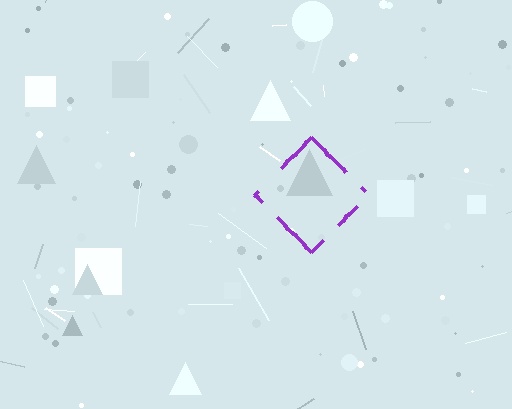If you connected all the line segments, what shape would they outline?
They would outline a diamond.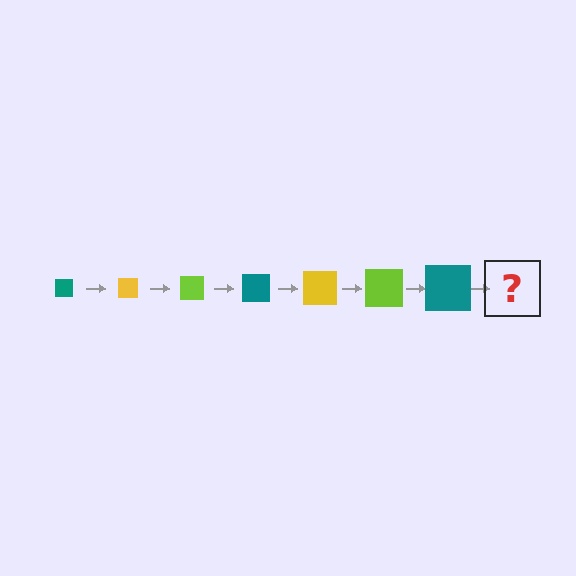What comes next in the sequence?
The next element should be a yellow square, larger than the previous one.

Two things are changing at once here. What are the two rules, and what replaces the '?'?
The two rules are that the square grows larger each step and the color cycles through teal, yellow, and lime. The '?' should be a yellow square, larger than the previous one.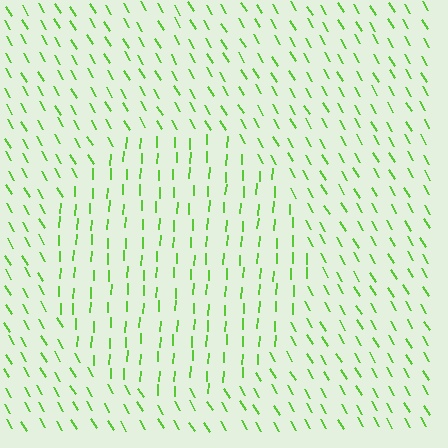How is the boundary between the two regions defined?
The boundary is defined purely by a change in line orientation (approximately 33 degrees difference). All lines are the same color and thickness.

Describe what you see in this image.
The image is filled with small lime line segments. A circle region in the image has lines oriented differently from the surrounding lines, creating a visible texture boundary.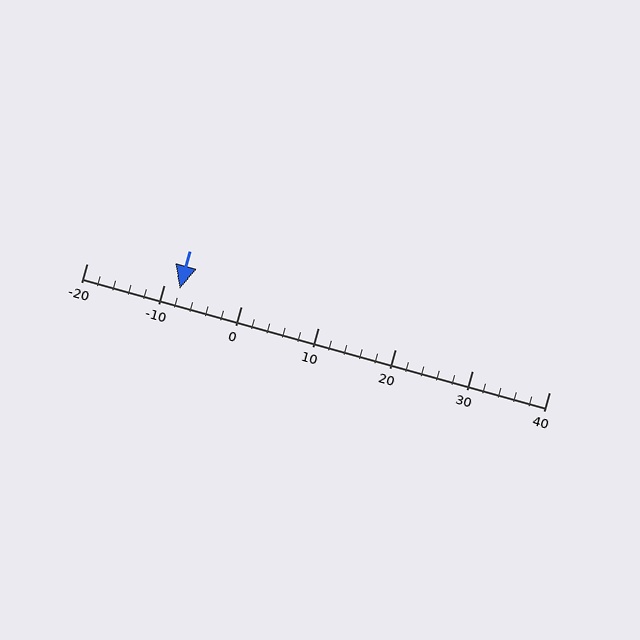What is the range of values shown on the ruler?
The ruler shows values from -20 to 40.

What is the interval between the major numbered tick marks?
The major tick marks are spaced 10 units apart.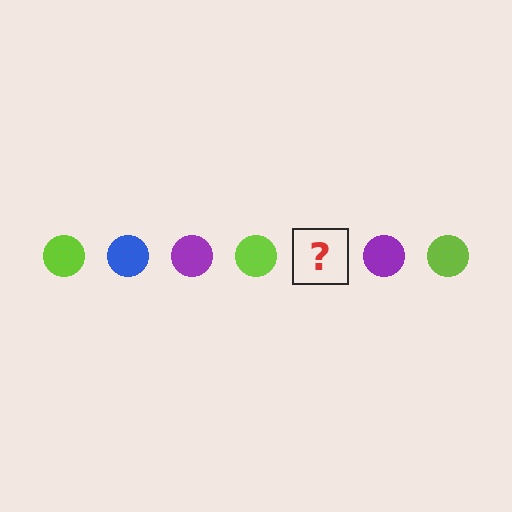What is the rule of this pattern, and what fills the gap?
The rule is that the pattern cycles through lime, blue, purple circles. The gap should be filled with a blue circle.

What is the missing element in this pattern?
The missing element is a blue circle.